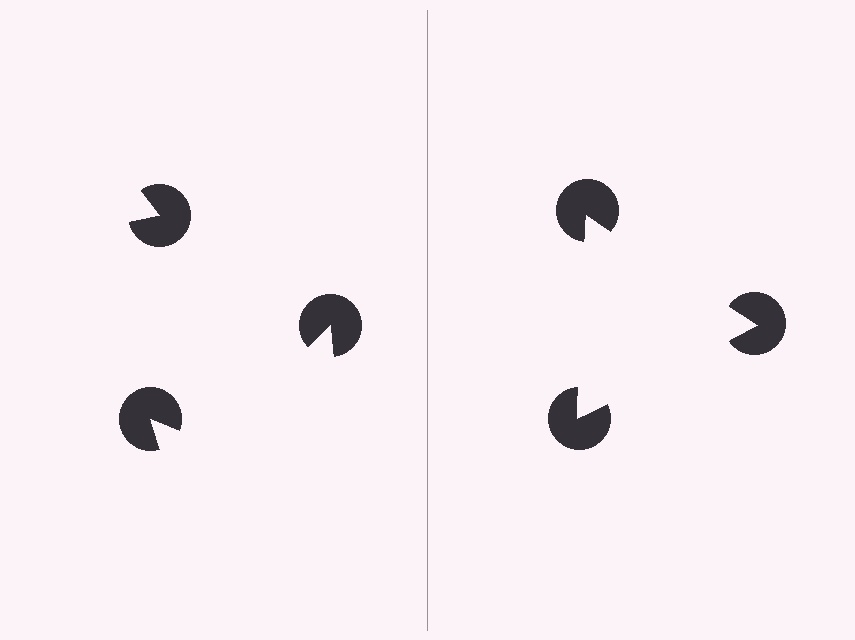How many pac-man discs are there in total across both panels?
6 — 3 on each side.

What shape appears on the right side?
An illusory triangle.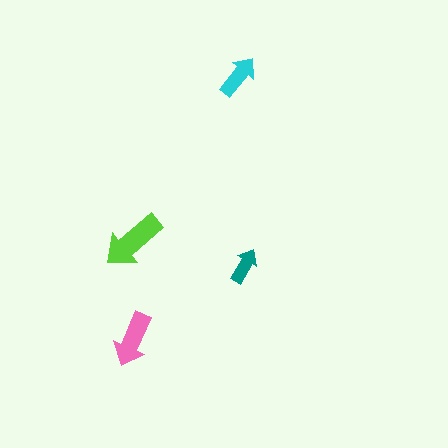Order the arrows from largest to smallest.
the lime one, the pink one, the cyan one, the teal one.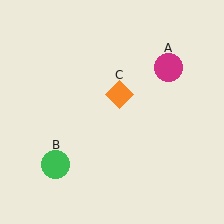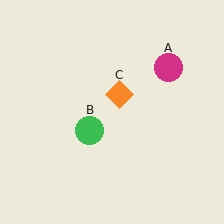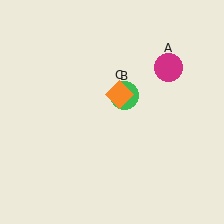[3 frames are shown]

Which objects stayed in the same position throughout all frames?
Magenta circle (object A) and orange diamond (object C) remained stationary.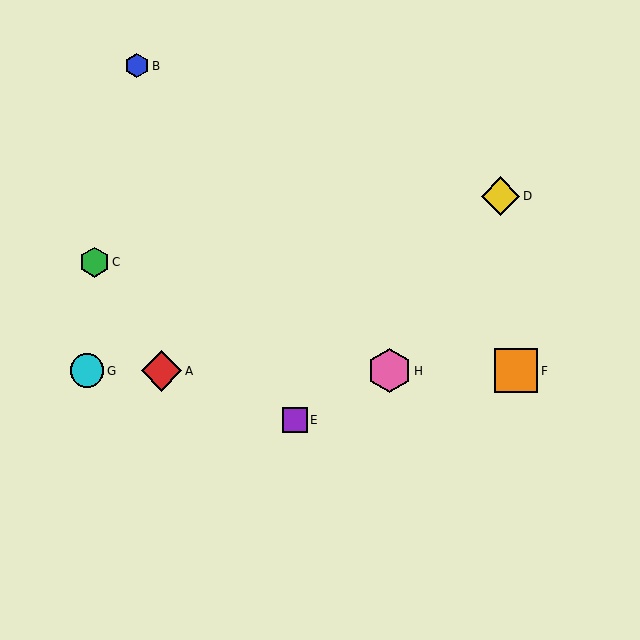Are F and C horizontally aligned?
No, F is at y≈371 and C is at y≈262.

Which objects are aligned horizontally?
Objects A, F, G, H are aligned horizontally.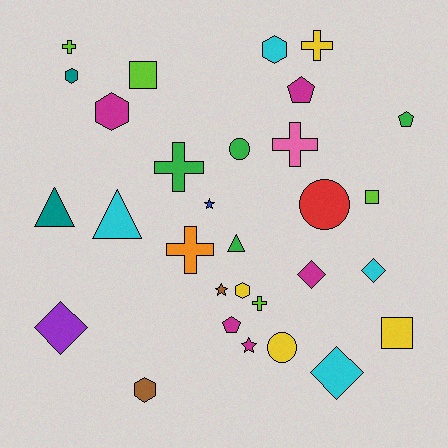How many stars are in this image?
There are 3 stars.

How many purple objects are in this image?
There is 1 purple object.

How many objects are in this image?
There are 30 objects.